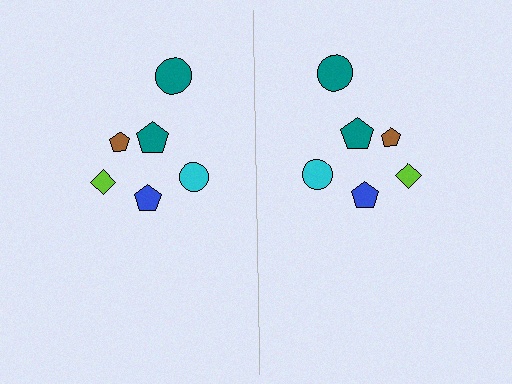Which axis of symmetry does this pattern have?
The pattern has a vertical axis of symmetry running through the center of the image.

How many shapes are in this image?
There are 12 shapes in this image.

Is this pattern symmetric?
Yes, this pattern has bilateral (reflection) symmetry.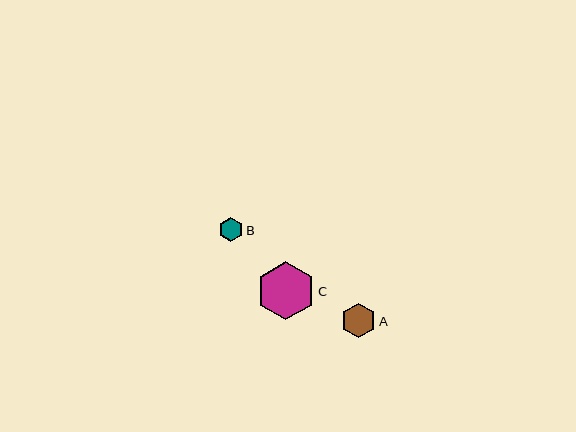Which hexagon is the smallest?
Hexagon B is the smallest with a size of approximately 24 pixels.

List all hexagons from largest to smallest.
From largest to smallest: C, A, B.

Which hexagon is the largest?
Hexagon C is the largest with a size of approximately 59 pixels.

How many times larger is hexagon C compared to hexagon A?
Hexagon C is approximately 1.7 times the size of hexagon A.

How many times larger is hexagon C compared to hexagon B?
Hexagon C is approximately 2.4 times the size of hexagon B.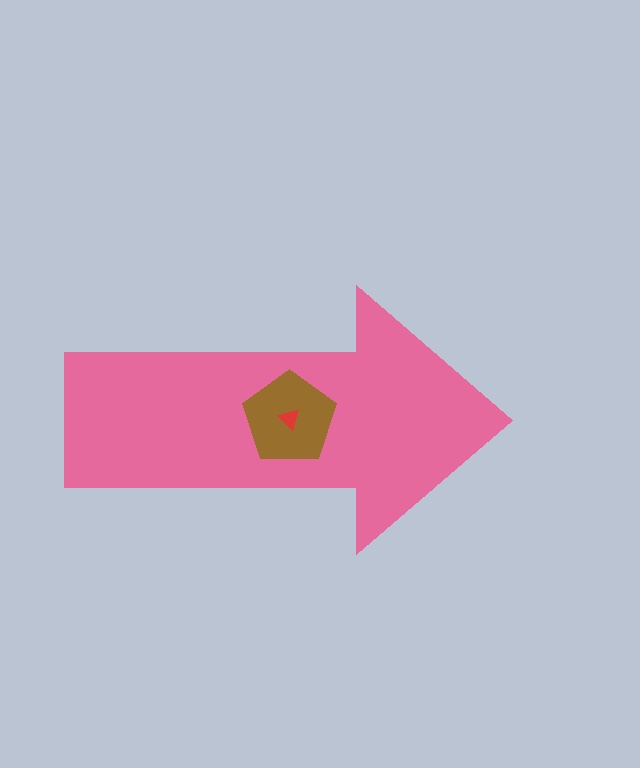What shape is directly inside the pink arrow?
The brown pentagon.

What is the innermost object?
The red triangle.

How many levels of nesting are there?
3.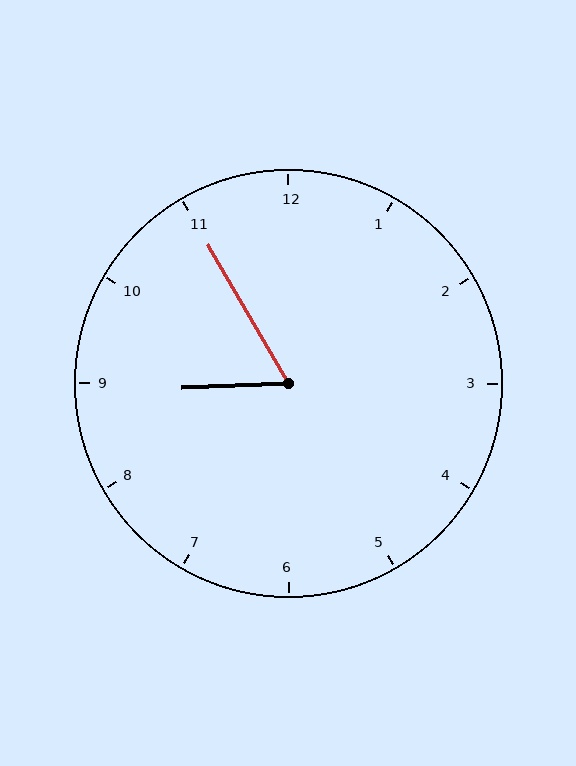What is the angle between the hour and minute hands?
Approximately 62 degrees.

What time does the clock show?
8:55.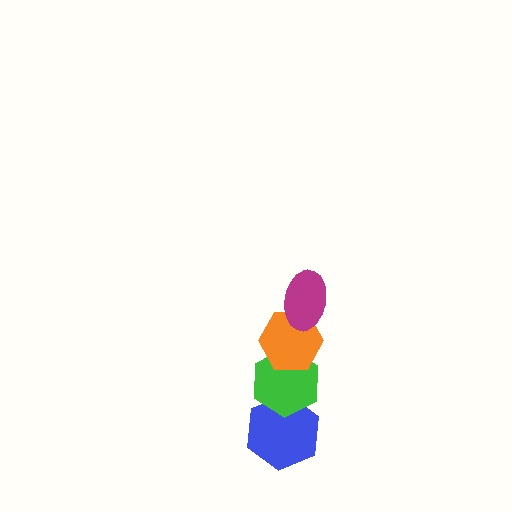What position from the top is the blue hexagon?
The blue hexagon is 4th from the top.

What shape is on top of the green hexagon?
The orange hexagon is on top of the green hexagon.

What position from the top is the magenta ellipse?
The magenta ellipse is 1st from the top.